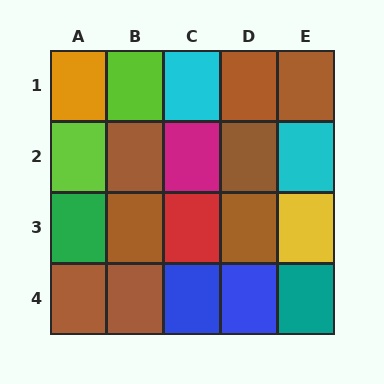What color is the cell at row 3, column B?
Brown.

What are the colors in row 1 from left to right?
Orange, lime, cyan, brown, brown.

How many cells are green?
1 cell is green.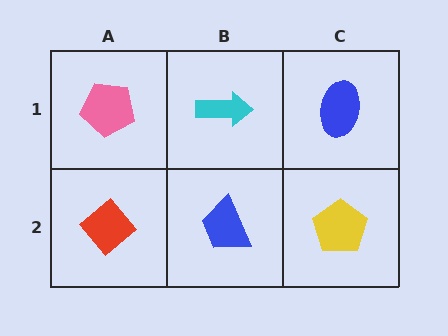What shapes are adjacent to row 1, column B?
A blue trapezoid (row 2, column B), a pink pentagon (row 1, column A), a blue ellipse (row 1, column C).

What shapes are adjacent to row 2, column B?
A cyan arrow (row 1, column B), a red diamond (row 2, column A), a yellow pentagon (row 2, column C).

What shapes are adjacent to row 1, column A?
A red diamond (row 2, column A), a cyan arrow (row 1, column B).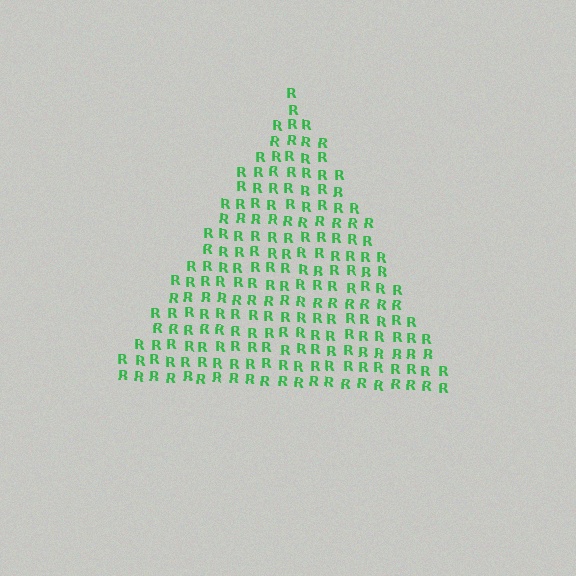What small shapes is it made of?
It is made of small letter R's.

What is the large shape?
The large shape is a triangle.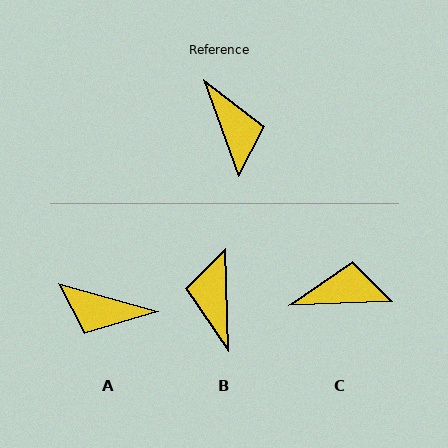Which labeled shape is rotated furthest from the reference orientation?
B, about 162 degrees away.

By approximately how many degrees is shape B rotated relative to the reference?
Approximately 162 degrees counter-clockwise.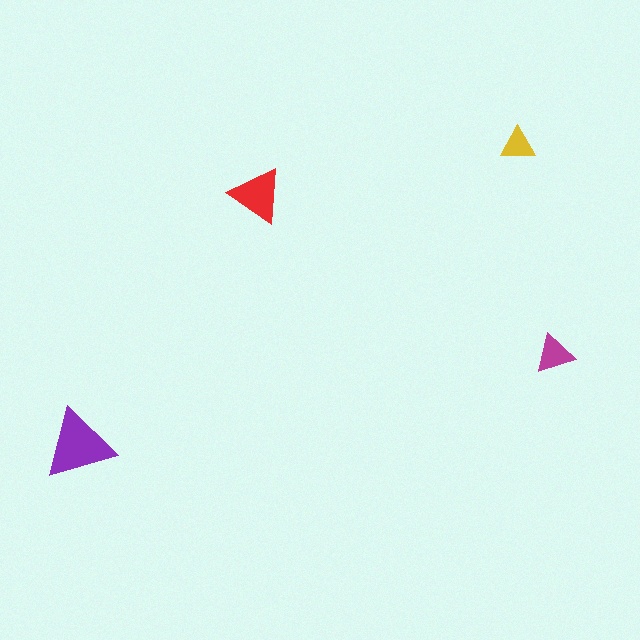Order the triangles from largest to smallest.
the purple one, the red one, the magenta one, the yellow one.